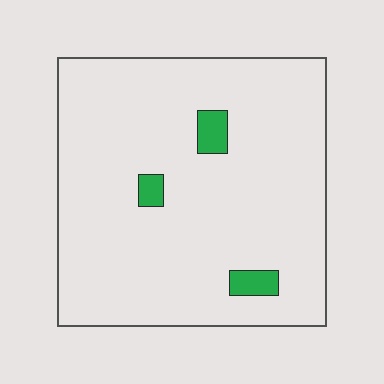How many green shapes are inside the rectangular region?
3.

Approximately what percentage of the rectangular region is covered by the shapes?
Approximately 5%.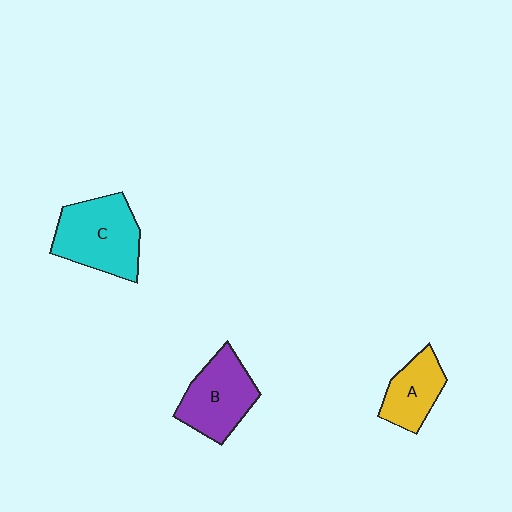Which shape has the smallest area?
Shape A (yellow).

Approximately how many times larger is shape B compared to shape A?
Approximately 1.4 times.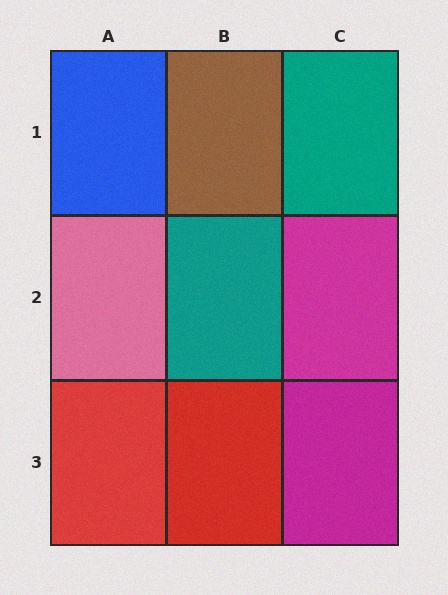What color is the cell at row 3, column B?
Red.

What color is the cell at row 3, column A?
Red.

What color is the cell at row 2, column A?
Pink.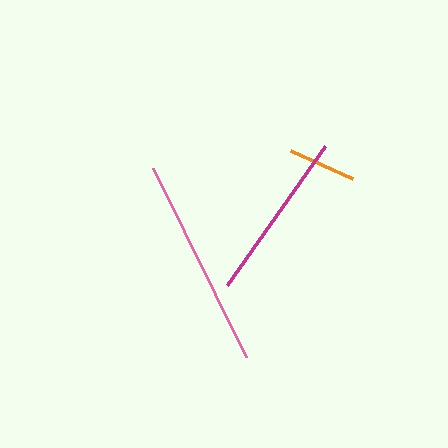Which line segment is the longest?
The pink line is the longest at approximately 211 pixels.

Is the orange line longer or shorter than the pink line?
The pink line is longer than the orange line.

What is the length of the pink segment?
The pink segment is approximately 211 pixels long.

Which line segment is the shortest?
The orange line is the shortest at approximately 69 pixels.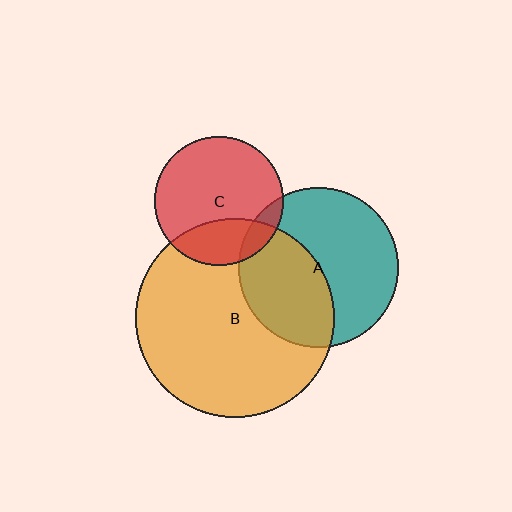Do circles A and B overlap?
Yes.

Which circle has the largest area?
Circle B (orange).